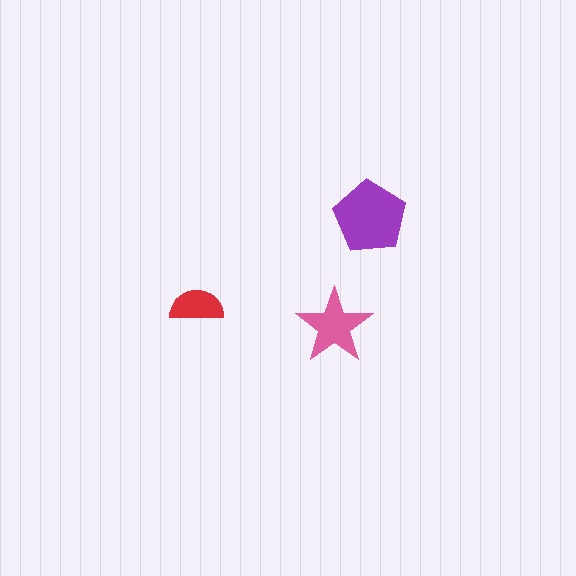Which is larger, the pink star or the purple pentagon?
The purple pentagon.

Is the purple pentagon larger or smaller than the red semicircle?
Larger.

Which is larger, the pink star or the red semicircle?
The pink star.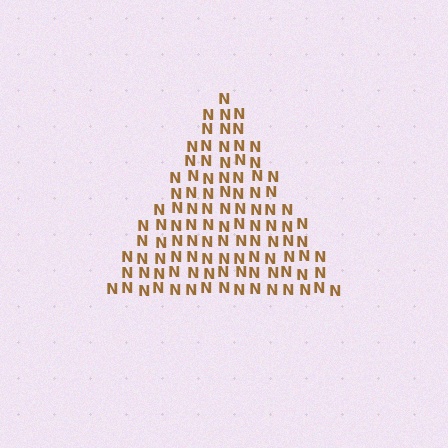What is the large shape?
The large shape is a triangle.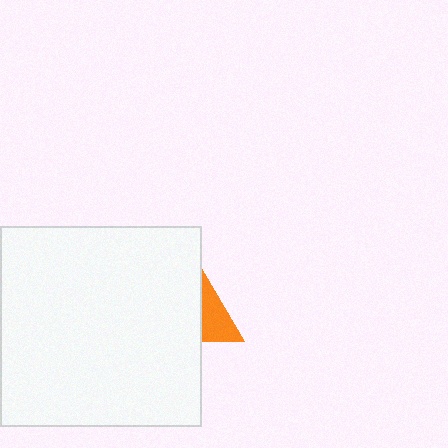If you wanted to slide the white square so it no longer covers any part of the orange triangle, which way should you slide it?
Slide it left — that is the most direct way to separate the two shapes.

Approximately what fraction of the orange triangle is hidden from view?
Roughly 63% of the orange triangle is hidden behind the white square.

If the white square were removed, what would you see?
You would see the complete orange triangle.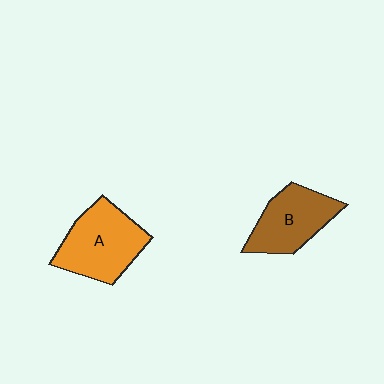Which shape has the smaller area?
Shape B (brown).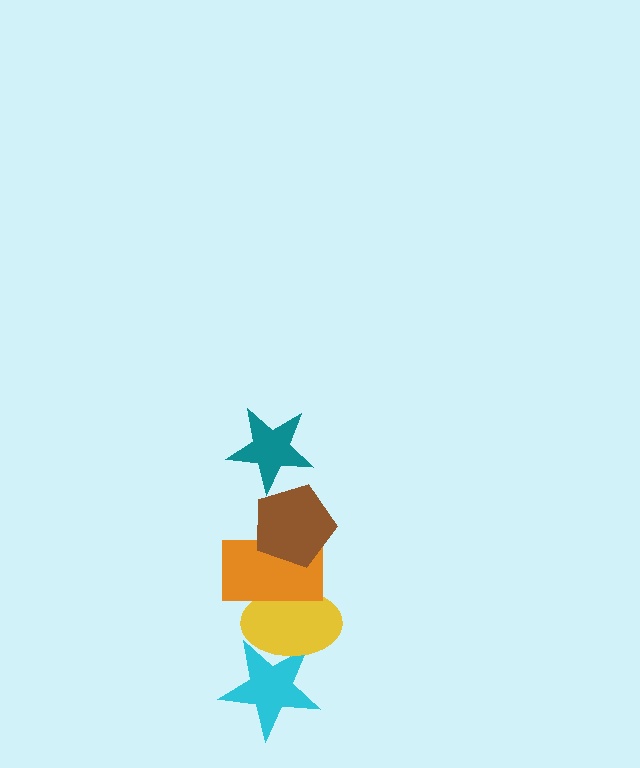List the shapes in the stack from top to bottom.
From top to bottom: the teal star, the brown pentagon, the orange rectangle, the yellow ellipse, the cyan star.